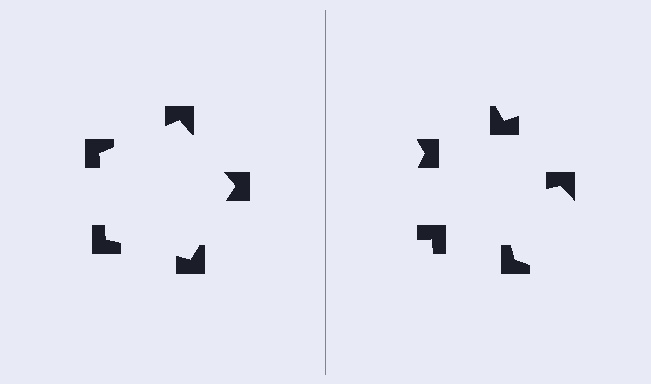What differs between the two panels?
The notched squares are positioned identically on both sides; only the wedge orientations differ. On the left they align to a pentagon; on the right they are misaligned.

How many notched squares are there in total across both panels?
10 — 5 on each side.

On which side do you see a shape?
An illusory pentagon appears on the left side. On the right side the wedge cuts are rotated, so no coherent shape forms.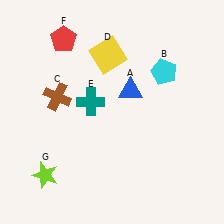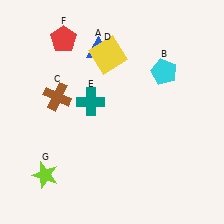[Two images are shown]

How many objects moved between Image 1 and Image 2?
1 object moved between the two images.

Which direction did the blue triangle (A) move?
The blue triangle (A) moved up.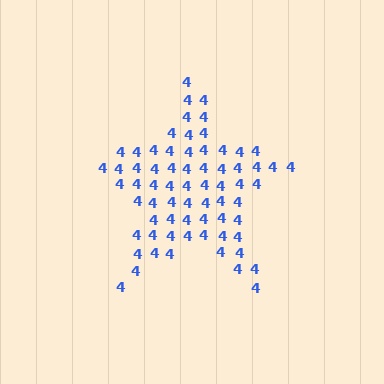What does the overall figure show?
The overall figure shows a star.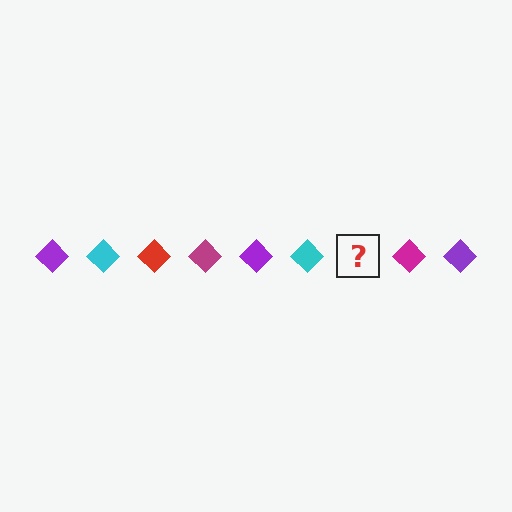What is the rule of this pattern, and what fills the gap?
The rule is that the pattern cycles through purple, cyan, red, magenta diamonds. The gap should be filled with a red diamond.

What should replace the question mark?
The question mark should be replaced with a red diamond.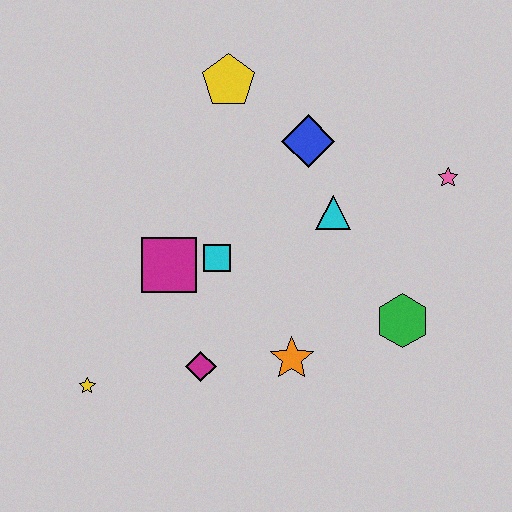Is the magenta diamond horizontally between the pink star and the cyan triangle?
No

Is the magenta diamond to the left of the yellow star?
No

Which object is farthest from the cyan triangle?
The yellow star is farthest from the cyan triangle.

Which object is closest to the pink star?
The cyan triangle is closest to the pink star.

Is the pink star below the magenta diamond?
No